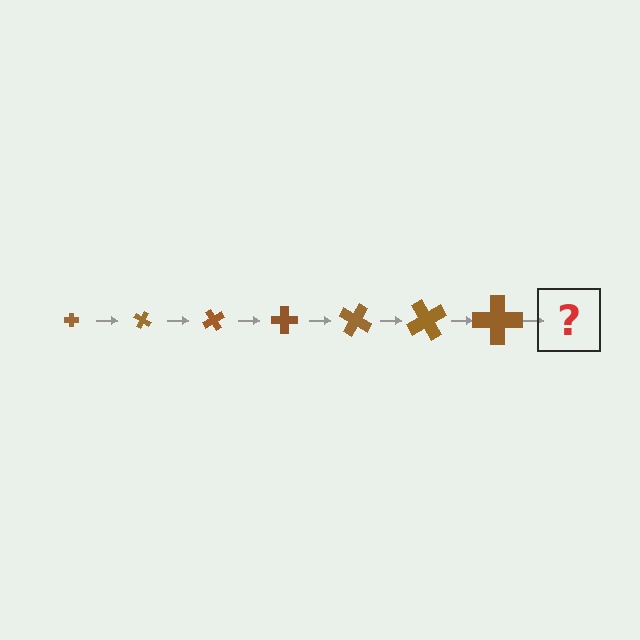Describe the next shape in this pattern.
It should be a cross, larger than the previous one and rotated 210 degrees from the start.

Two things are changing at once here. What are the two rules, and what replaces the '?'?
The two rules are that the cross grows larger each step and it rotates 30 degrees each step. The '?' should be a cross, larger than the previous one and rotated 210 degrees from the start.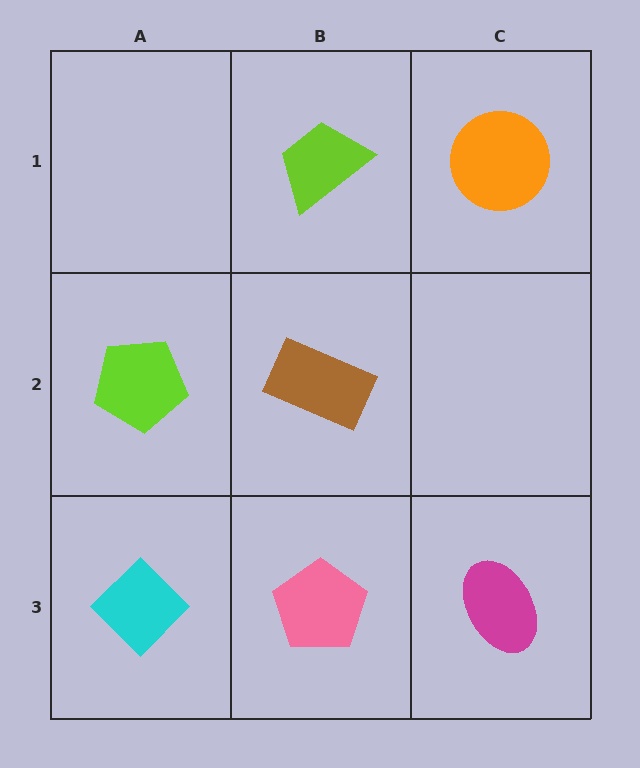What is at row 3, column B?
A pink pentagon.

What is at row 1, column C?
An orange circle.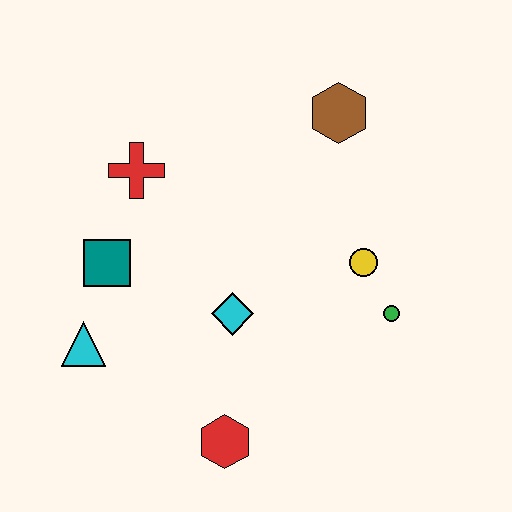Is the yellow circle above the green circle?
Yes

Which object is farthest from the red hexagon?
The brown hexagon is farthest from the red hexagon.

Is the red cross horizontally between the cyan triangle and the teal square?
No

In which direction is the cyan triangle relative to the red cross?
The cyan triangle is below the red cross.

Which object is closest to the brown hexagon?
The yellow circle is closest to the brown hexagon.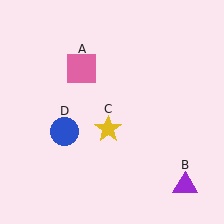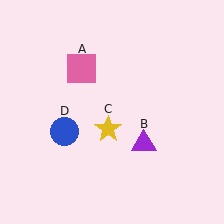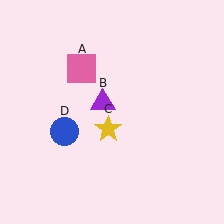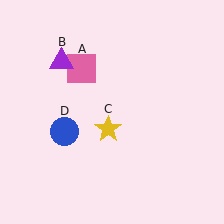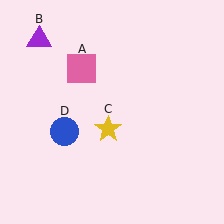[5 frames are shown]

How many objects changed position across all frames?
1 object changed position: purple triangle (object B).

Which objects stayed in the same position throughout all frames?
Pink square (object A) and yellow star (object C) and blue circle (object D) remained stationary.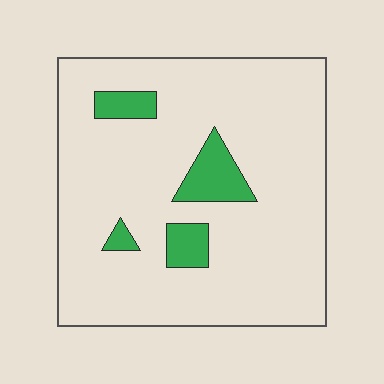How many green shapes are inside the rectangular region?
4.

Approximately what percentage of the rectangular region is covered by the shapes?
Approximately 10%.